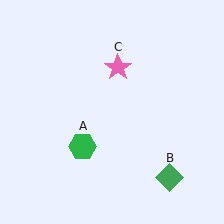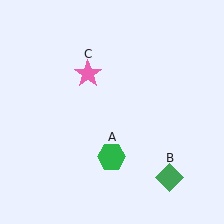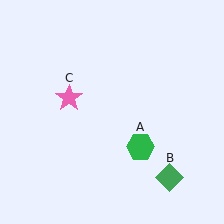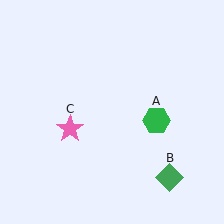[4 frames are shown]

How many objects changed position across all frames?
2 objects changed position: green hexagon (object A), pink star (object C).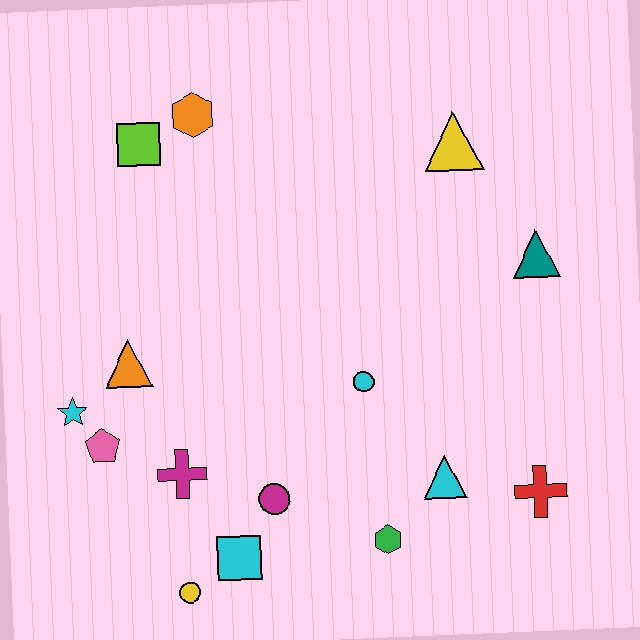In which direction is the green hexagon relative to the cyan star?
The green hexagon is to the right of the cyan star.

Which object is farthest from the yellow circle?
The yellow triangle is farthest from the yellow circle.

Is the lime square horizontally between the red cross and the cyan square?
No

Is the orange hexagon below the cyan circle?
No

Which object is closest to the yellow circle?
The cyan square is closest to the yellow circle.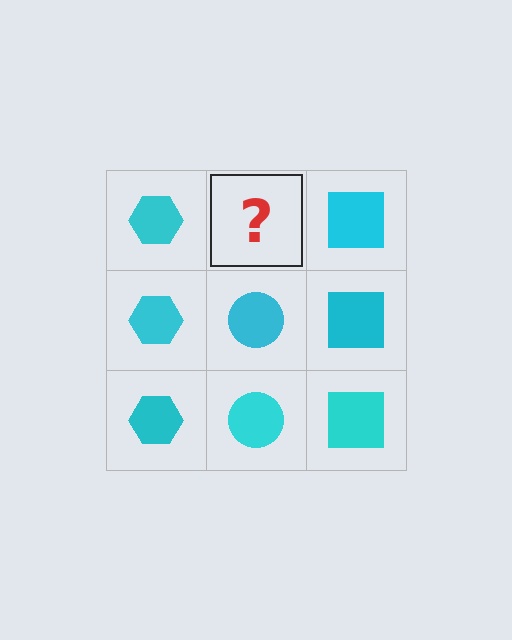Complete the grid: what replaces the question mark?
The question mark should be replaced with a cyan circle.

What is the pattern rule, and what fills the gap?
The rule is that each column has a consistent shape. The gap should be filled with a cyan circle.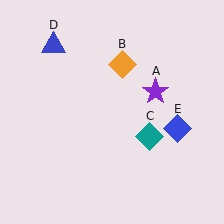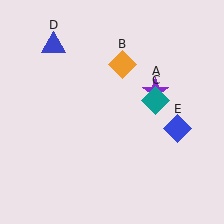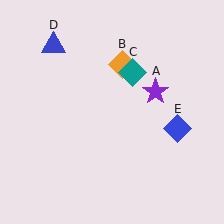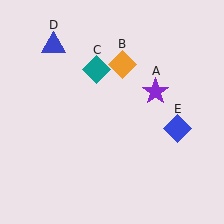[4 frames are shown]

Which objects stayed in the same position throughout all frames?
Purple star (object A) and orange diamond (object B) and blue triangle (object D) and blue diamond (object E) remained stationary.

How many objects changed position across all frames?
1 object changed position: teal diamond (object C).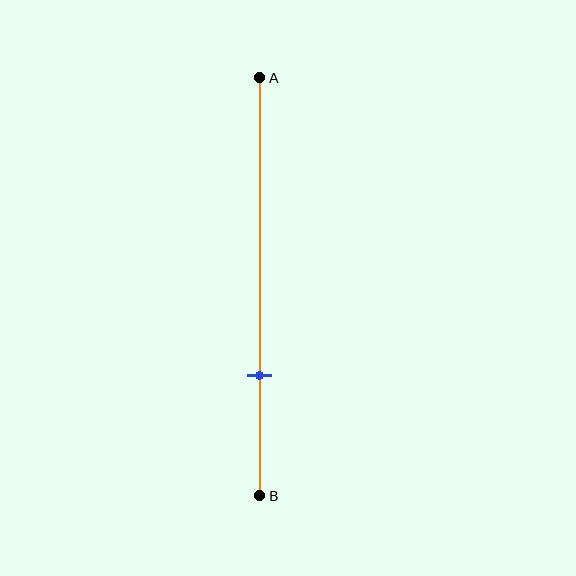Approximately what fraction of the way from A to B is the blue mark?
The blue mark is approximately 70% of the way from A to B.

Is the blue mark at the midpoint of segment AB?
No, the mark is at about 70% from A, not at the 50% midpoint.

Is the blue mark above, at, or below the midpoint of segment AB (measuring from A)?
The blue mark is below the midpoint of segment AB.